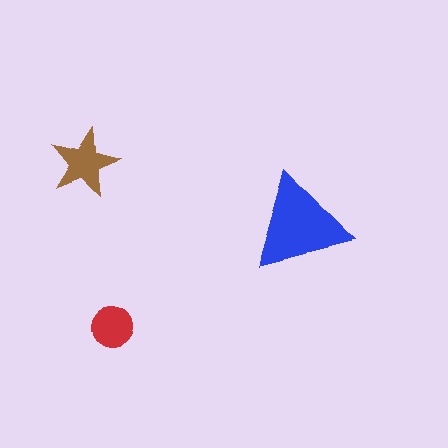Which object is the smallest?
The red circle.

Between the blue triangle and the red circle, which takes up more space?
The blue triangle.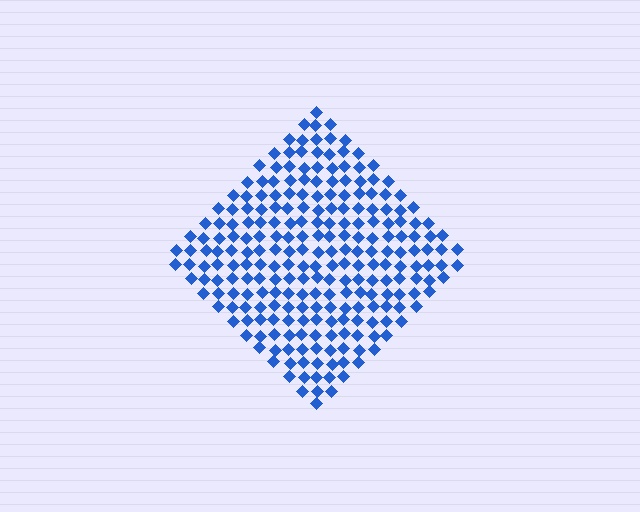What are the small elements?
The small elements are diamonds.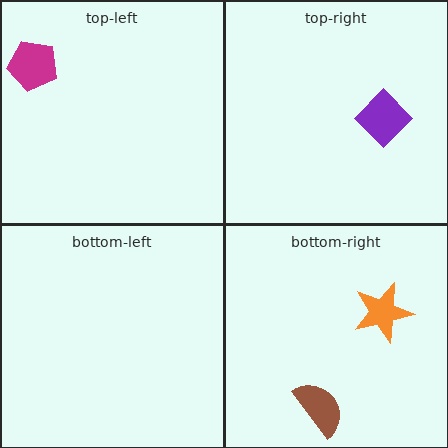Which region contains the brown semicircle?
The bottom-right region.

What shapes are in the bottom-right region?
The brown semicircle, the orange star.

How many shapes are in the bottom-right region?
2.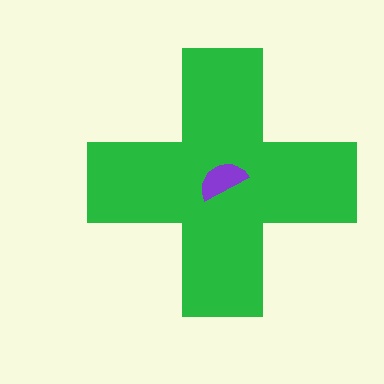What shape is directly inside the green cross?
The purple semicircle.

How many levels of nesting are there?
2.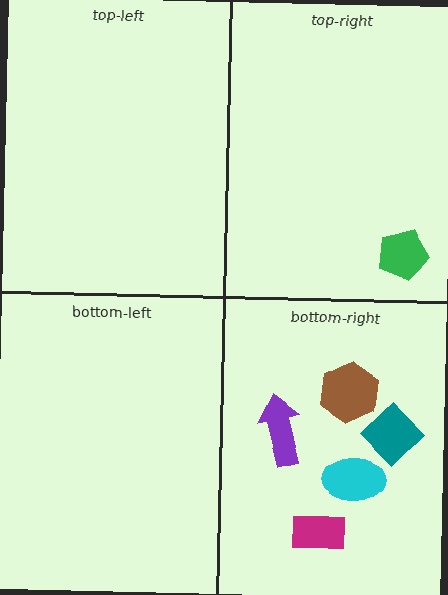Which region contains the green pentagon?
The top-right region.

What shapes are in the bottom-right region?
The brown hexagon, the teal diamond, the purple arrow, the magenta rectangle, the cyan ellipse.